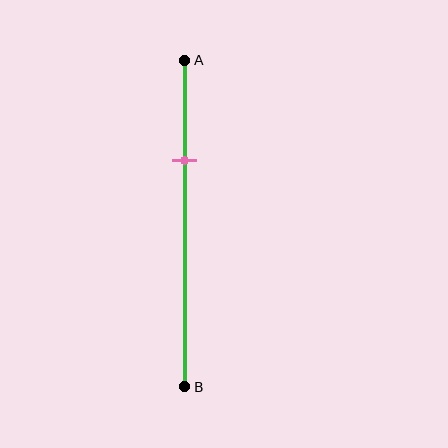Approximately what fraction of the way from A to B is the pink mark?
The pink mark is approximately 30% of the way from A to B.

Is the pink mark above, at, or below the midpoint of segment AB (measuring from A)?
The pink mark is above the midpoint of segment AB.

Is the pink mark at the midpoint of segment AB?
No, the mark is at about 30% from A, not at the 50% midpoint.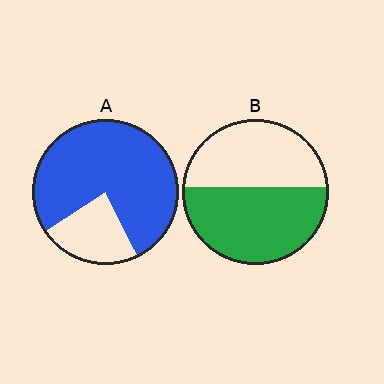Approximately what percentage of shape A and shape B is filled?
A is approximately 75% and B is approximately 55%.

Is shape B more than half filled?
Yes.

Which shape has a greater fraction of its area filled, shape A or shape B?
Shape A.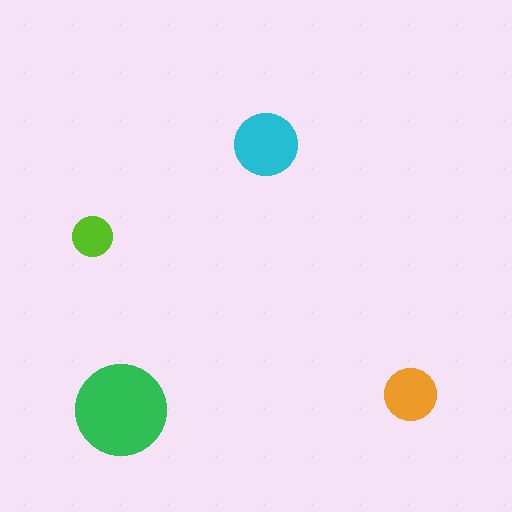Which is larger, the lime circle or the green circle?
The green one.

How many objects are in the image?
There are 4 objects in the image.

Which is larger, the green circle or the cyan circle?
The green one.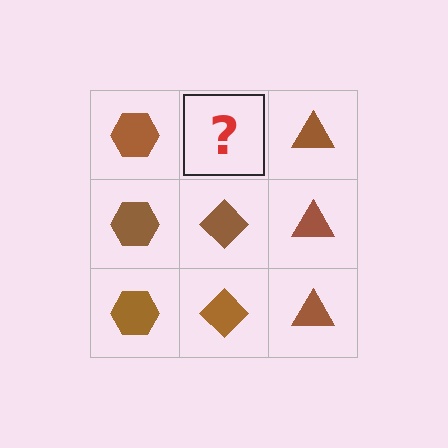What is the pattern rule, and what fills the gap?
The rule is that each column has a consistent shape. The gap should be filled with a brown diamond.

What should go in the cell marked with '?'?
The missing cell should contain a brown diamond.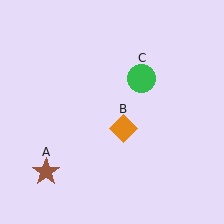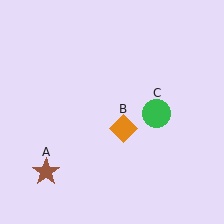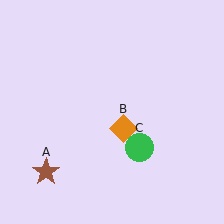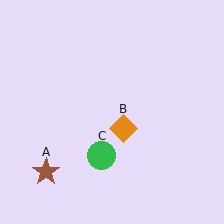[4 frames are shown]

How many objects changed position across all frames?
1 object changed position: green circle (object C).